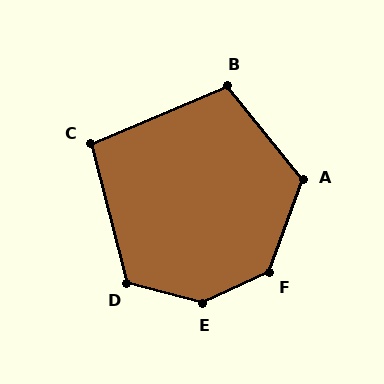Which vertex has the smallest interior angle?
C, at approximately 99 degrees.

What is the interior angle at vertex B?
Approximately 106 degrees (obtuse).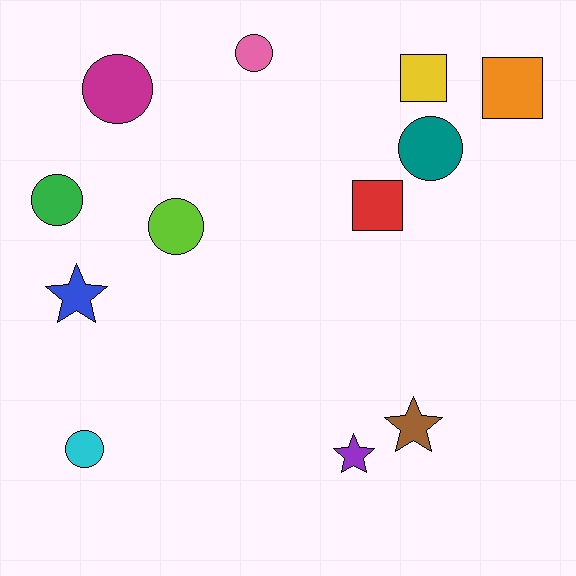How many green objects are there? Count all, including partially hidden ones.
There is 1 green object.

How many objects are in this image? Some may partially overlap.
There are 12 objects.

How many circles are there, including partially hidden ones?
There are 6 circles.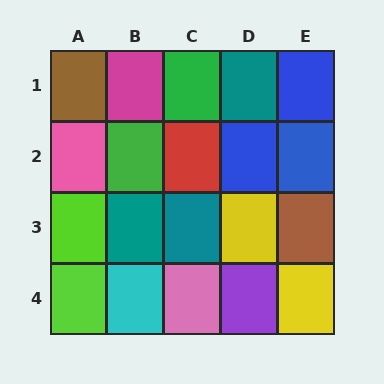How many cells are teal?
3 cells are teal.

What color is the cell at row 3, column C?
Teal.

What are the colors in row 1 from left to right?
Brown, magenta, green, teal, blue.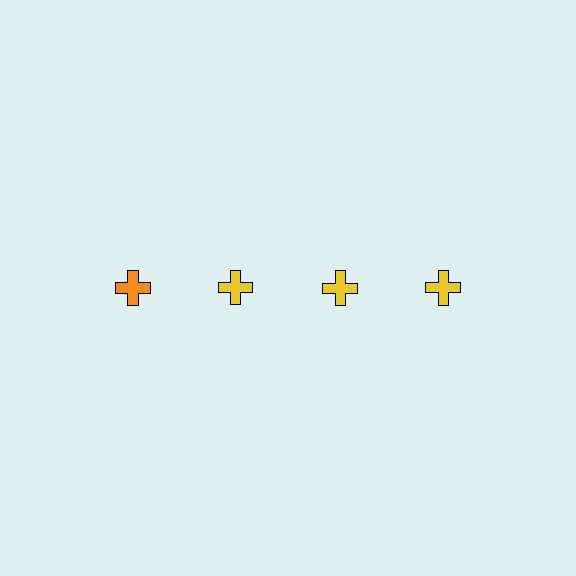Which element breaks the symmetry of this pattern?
The orange cross in the top row, leftmost column breaks the symmetry. All other shapes are yellow crosses.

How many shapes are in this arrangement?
There are 4 shapes arranged in a grid pattern.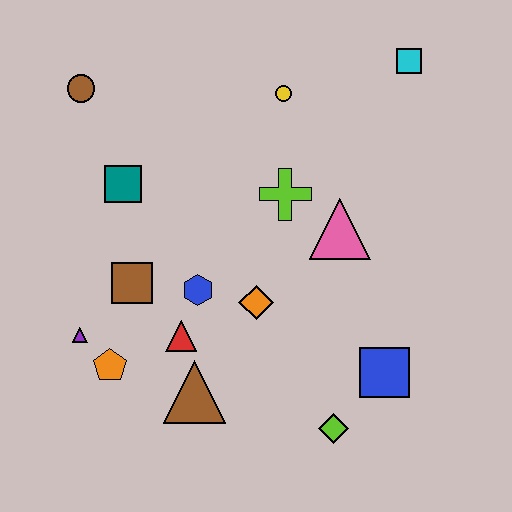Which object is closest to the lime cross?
The pink triangle is closest to the lime cross.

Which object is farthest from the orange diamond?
The cyan square is farthest from the orange diamond.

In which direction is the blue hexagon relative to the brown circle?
The blue hexagon is below the brown circle.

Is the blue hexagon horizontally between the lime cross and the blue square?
No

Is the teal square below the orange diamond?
No